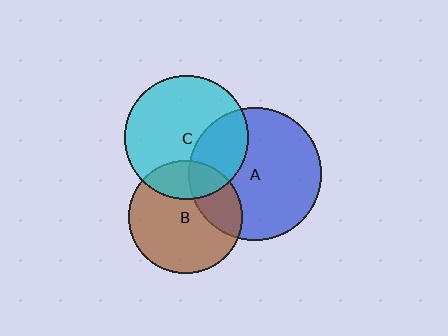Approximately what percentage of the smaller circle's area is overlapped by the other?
Approximately 25%.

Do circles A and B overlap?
Yes.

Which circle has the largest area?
Circle A (blue).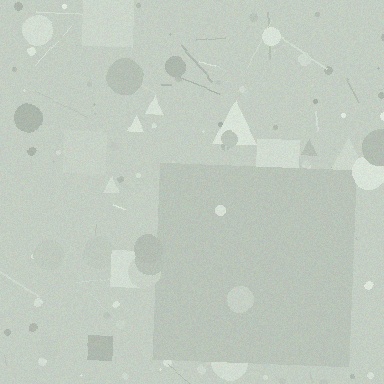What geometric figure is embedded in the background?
A square is embedded in the background.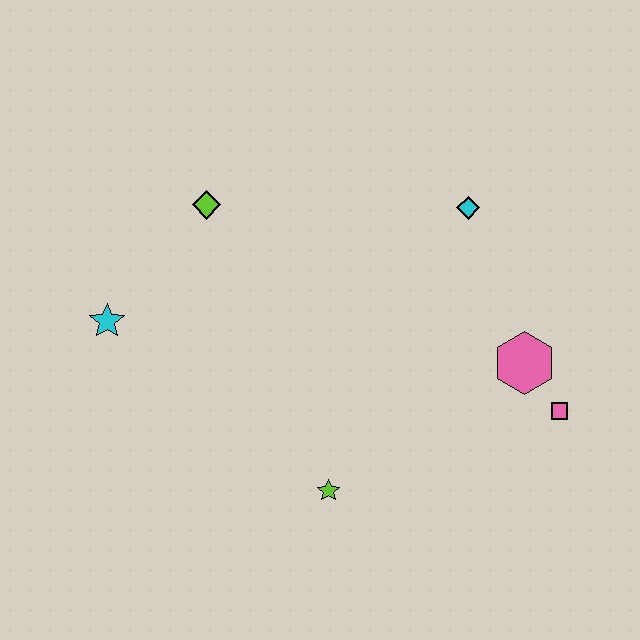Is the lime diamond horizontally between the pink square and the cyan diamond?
No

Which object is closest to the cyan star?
The lime diamond is closest to the cyan star.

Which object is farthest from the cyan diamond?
The cyan star is farthest from the cyan diamond.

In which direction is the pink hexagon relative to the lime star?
The pink hexagon is to the right of the lime star.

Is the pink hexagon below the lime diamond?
Yes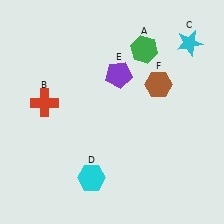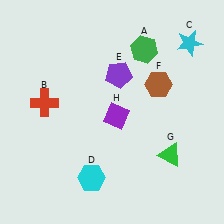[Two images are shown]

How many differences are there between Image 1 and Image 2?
There are 2 differences between the two images.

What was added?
A green triangle (G), a purple diamond (H) were added in Image 2.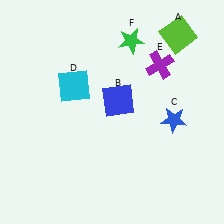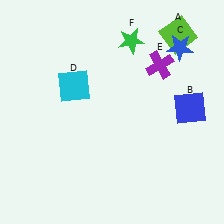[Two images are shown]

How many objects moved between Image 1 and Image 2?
2 objects moved between the two images.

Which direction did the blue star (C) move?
The blue star (C) moved up.